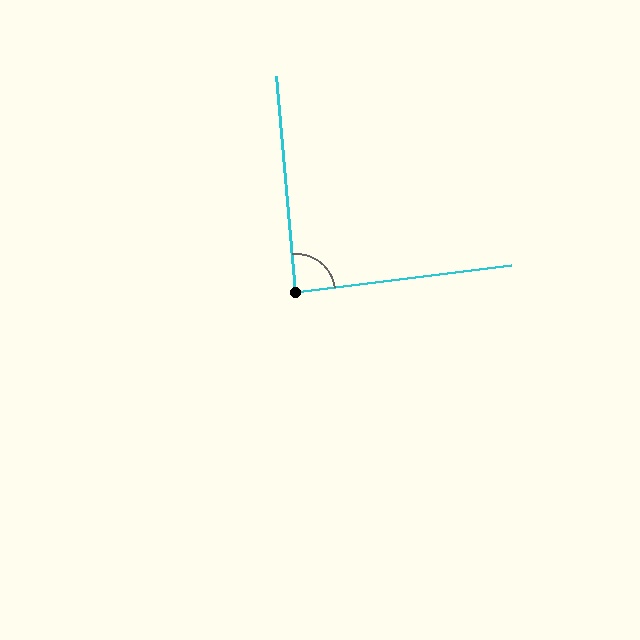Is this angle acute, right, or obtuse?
It is approximately a right angle.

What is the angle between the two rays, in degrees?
Approximately 88 degrees.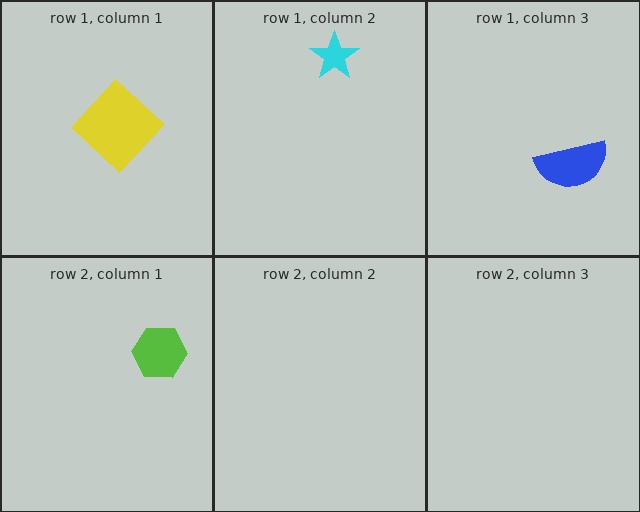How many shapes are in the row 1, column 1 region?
1.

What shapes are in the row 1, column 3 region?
The blue semicircle.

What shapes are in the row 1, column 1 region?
The yellow diamond.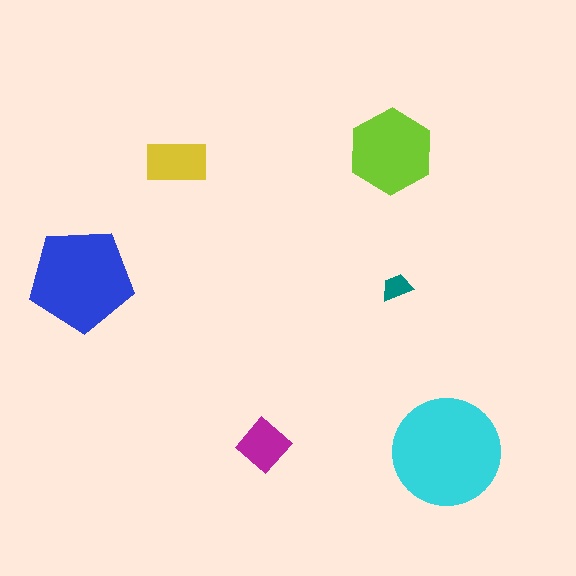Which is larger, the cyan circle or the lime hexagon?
The cyan circle.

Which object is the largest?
The cyan circle.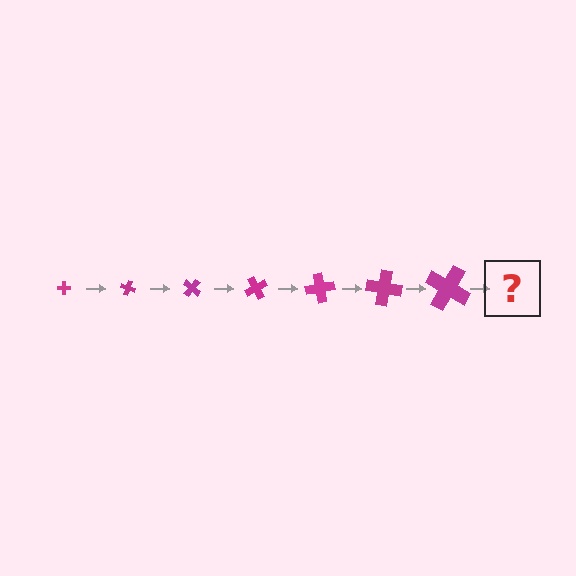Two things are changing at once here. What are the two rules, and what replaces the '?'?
The two rules are that the cross grows larger each step and it rotates 20 degrees each step. The '?' should be a cross, larger than the previous one and rotated 140 degrees from the start.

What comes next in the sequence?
The next element should be a cross, larger than the previous one and rotated 140 degrees from the start.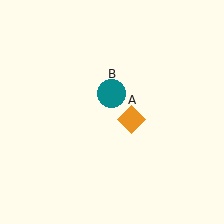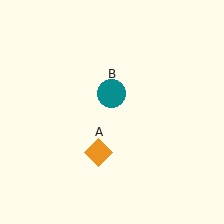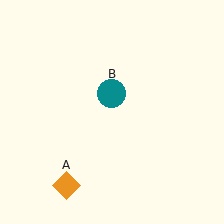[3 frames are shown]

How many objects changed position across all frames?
1 object changed position: orange diamond (object A).